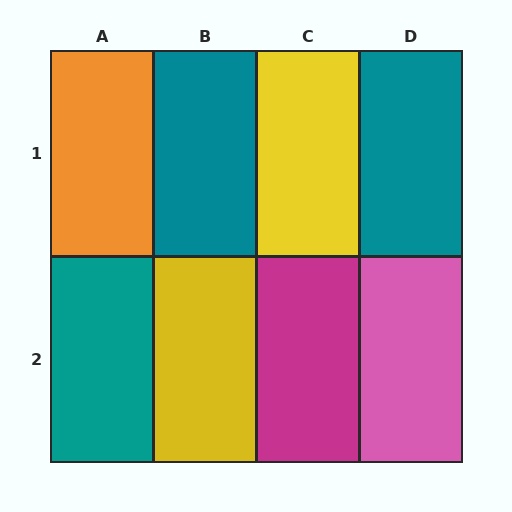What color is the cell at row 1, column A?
Orange.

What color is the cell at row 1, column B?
Teal.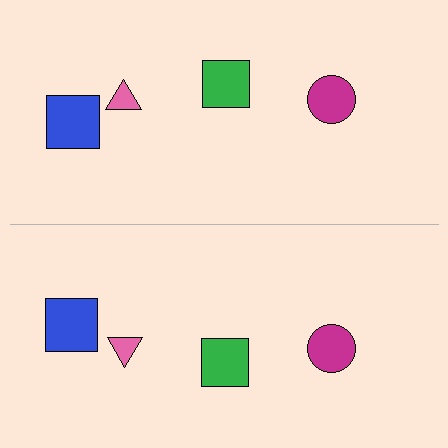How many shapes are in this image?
There are 8 shapes in this image.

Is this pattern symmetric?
Yes, this pattern has bilateral (reflection) symmetry.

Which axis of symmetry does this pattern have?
The pattern has a horizontal axis of symmetry running through the center of the image.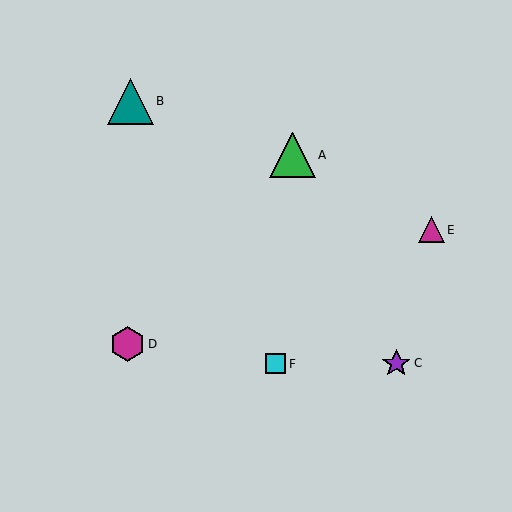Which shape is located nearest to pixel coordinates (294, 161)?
The green triangle (labeled A) at (292, 155) is nearest to that location.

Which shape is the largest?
The teal triangle (labeled B) is the largest.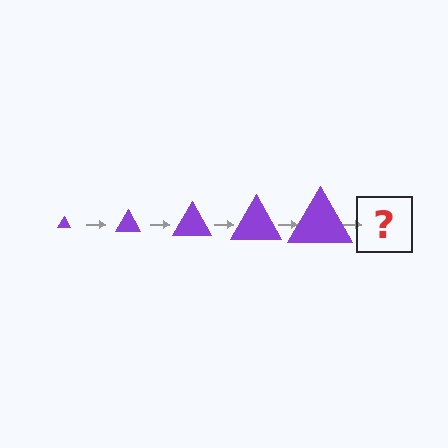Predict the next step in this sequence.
The next step is a purple triangle, larger than the previous one.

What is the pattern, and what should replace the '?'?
The pattern is that the triangle gets progressively larger each step. The '?' should be a purple triangle, larger than the previous one.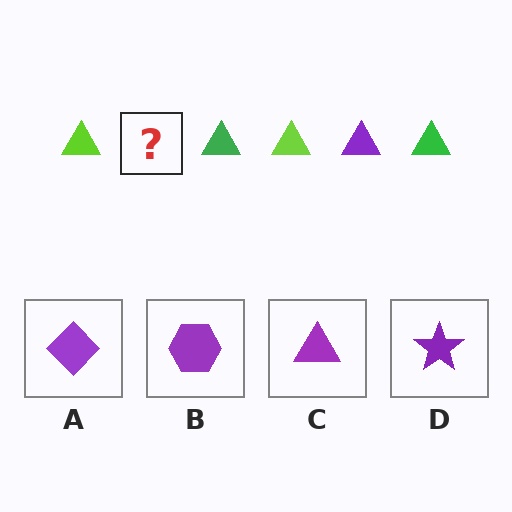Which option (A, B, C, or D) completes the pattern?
C.